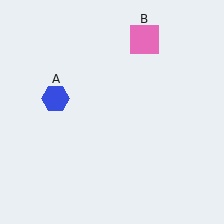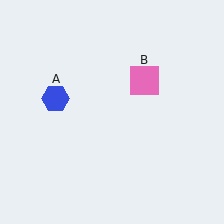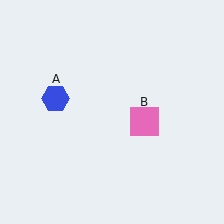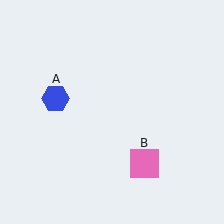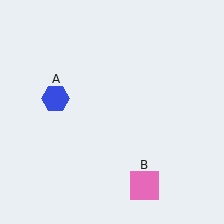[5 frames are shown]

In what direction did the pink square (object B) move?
The pink square (object B) moved down.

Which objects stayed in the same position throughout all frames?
Blue hexagon (object A) remained stationary.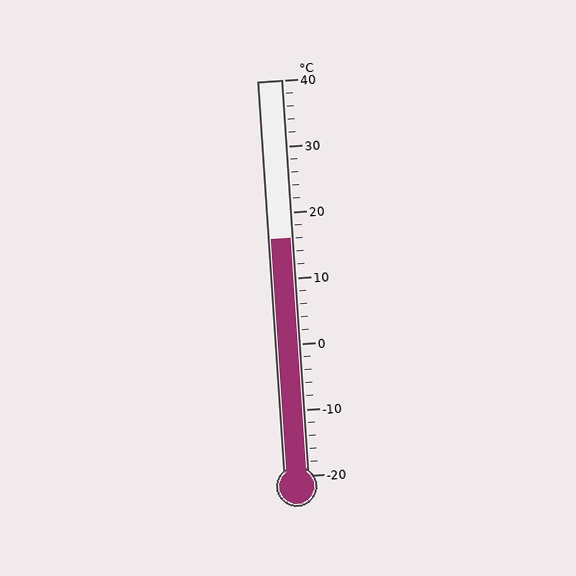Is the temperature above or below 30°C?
The temperature is below 30°C.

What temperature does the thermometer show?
The thermometer shows approximately 16°C.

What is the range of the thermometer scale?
The thermometer scale ranges from -20°C to 40°C.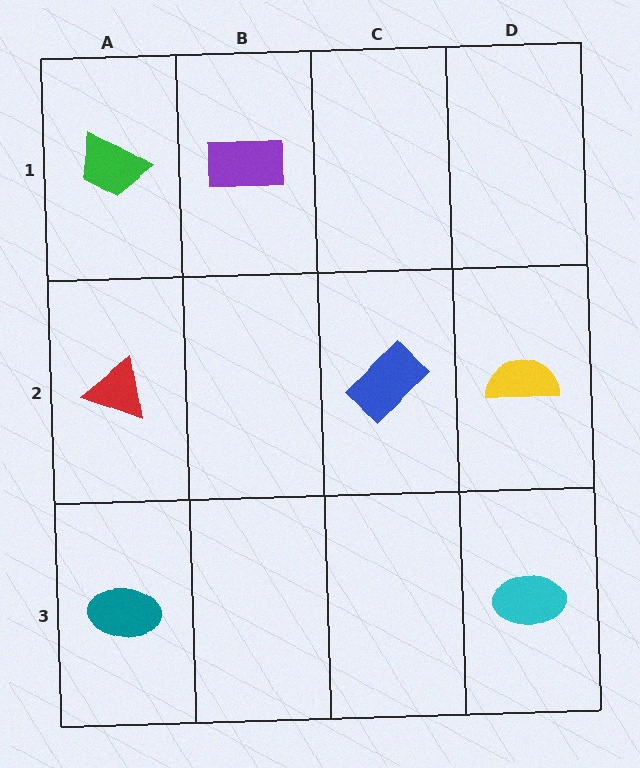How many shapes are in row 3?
2 shapes.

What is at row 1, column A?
A green trapezoid.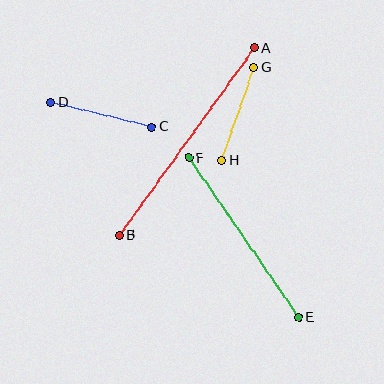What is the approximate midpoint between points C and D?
The midpoint is at approximately (101, 115) pixels.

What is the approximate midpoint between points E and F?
The midpoint is at approximately (244, 237) pixels.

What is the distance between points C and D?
The distance is approximately 104 pixels.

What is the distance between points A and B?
The distance is approximately 231 pixels.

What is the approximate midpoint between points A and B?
The midpoint is at approximately (187, 142) pixels.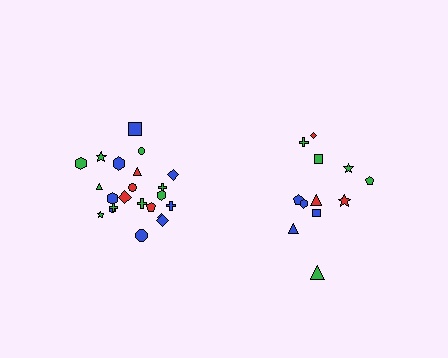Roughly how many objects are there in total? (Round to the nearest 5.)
Roughly 35 objects in total.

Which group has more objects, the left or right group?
The left group.